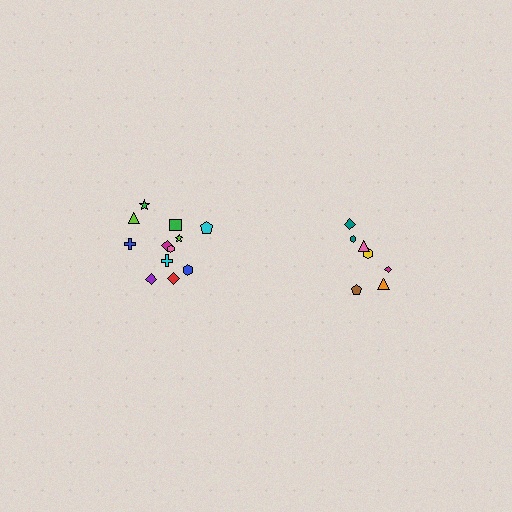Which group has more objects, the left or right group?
The left group.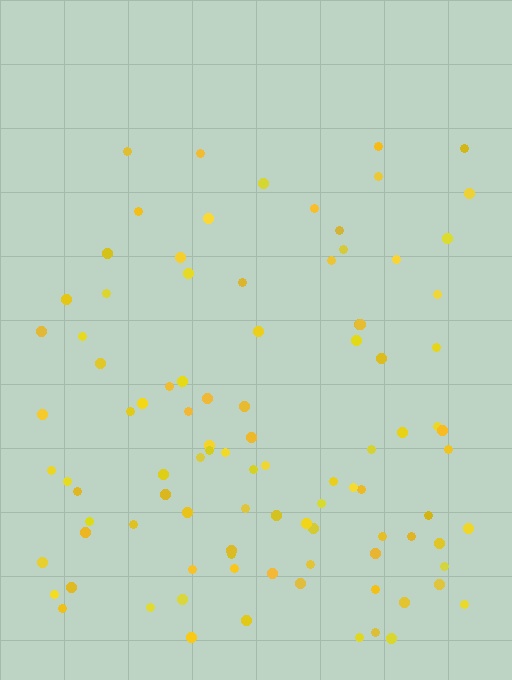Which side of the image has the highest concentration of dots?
The bottom.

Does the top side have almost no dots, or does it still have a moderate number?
Still a moderate number, just noticeably fewer than the bottom.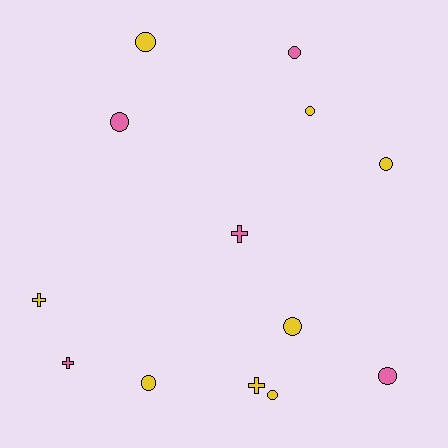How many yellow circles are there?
There are 6 yellow circles.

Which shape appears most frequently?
Circle, with 9 objects.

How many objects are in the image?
There are 13 objects.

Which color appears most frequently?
Yellow, with 8 objects.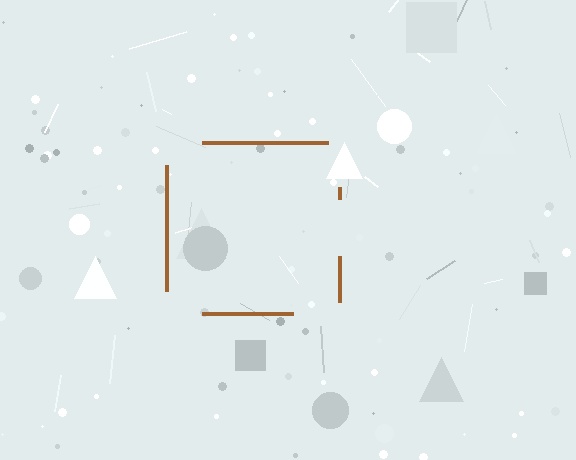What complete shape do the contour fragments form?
The contour fragments form a square.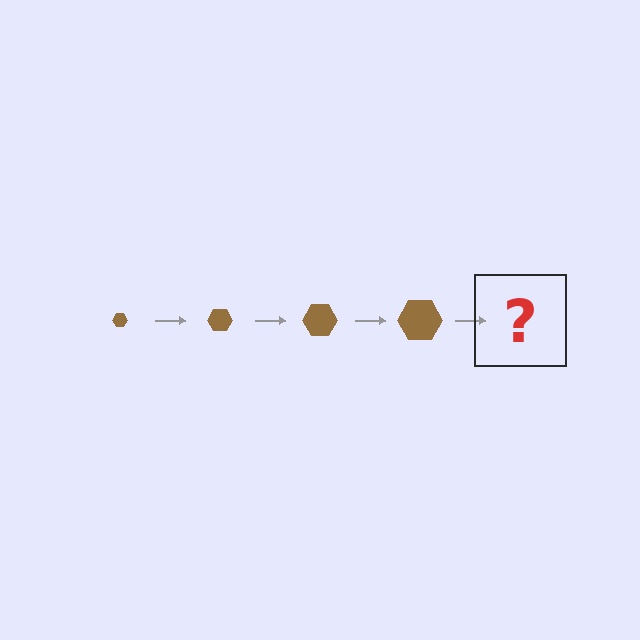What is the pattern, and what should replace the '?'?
The pattern is that the hexagon gets progressively larger each step. The '?' should be a brown hexagon, larger than the previous one.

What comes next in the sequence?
The next element should be a brown hexagon, larger than the previous one.